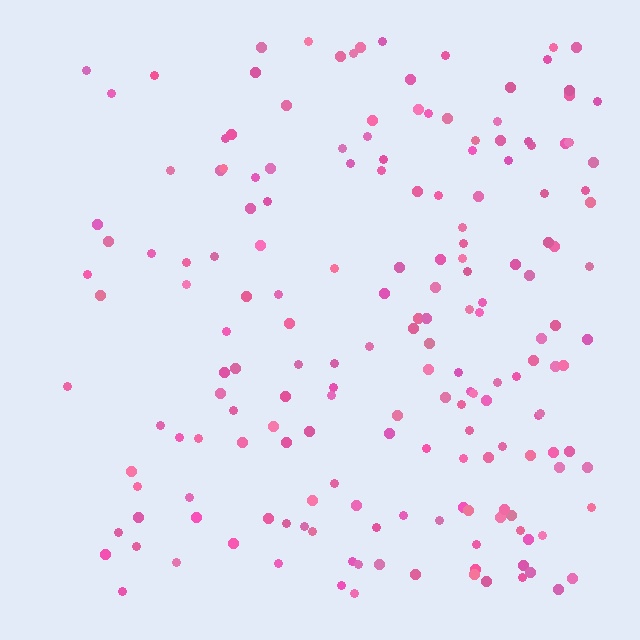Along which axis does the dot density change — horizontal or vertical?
Horizontal.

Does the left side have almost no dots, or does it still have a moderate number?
Still a moderate number, just noticeably fewer than the right.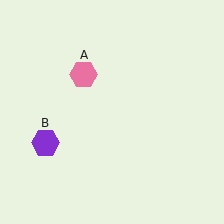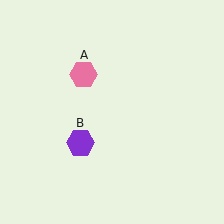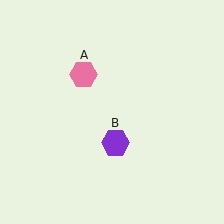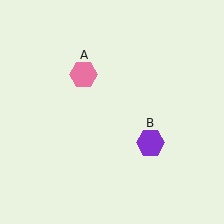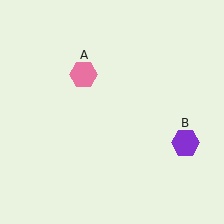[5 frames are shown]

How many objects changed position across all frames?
1 object changed position: purple hexagon (object B).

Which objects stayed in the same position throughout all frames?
Pink hexagon (object A) remained stationary.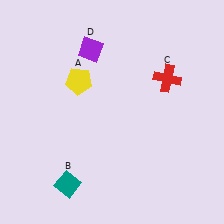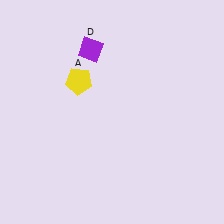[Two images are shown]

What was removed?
The red cross (C), the teal diamond (B) were removed in Image 2.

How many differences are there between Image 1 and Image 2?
There are 2 differences between the two images.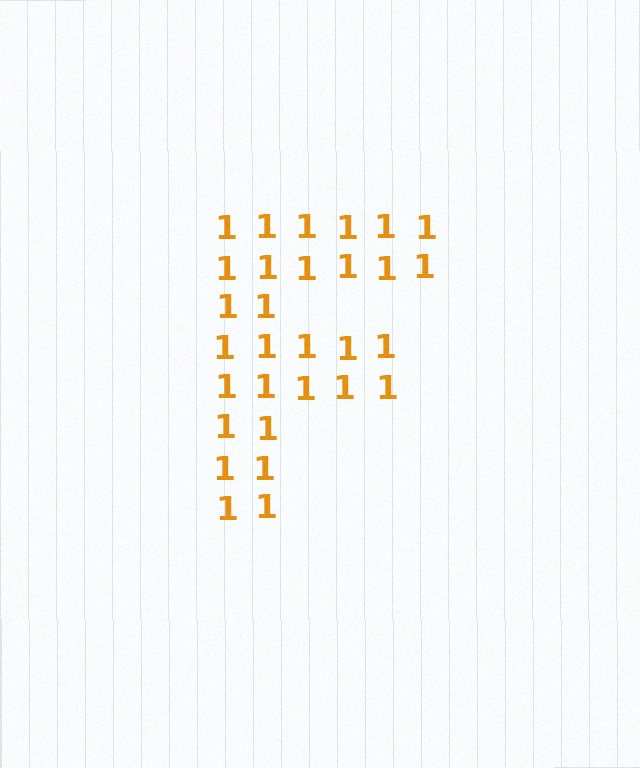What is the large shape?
The large shape is the letter F.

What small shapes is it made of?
It is made of small digit 1's.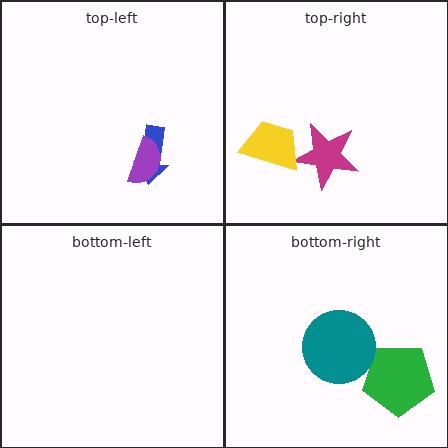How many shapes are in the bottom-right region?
2.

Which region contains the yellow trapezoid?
The top-right region.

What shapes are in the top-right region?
The magenta star, the yellow trapezoid.